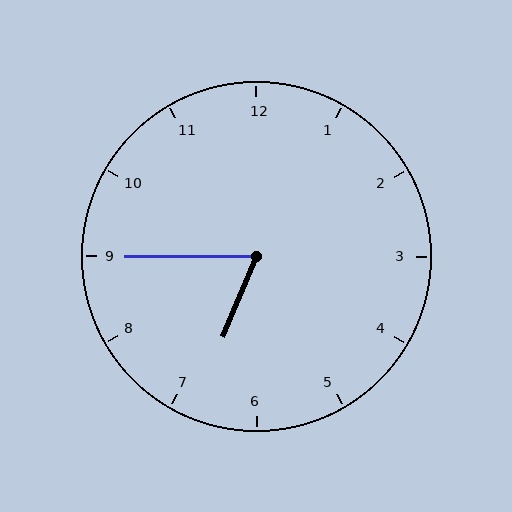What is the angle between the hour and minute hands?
Approximately 68 degrees.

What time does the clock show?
6:45.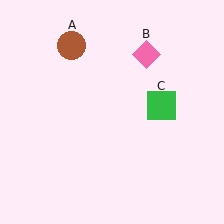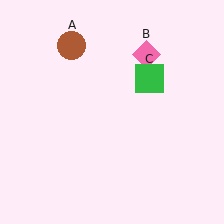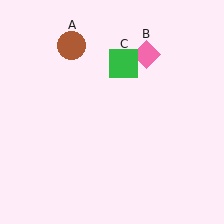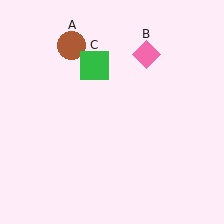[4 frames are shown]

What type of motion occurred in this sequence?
The green square (object C) rotated counterclockwise around the center of the scene.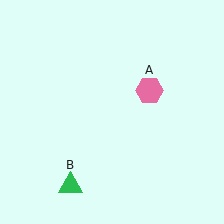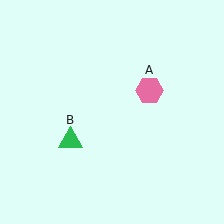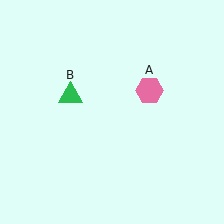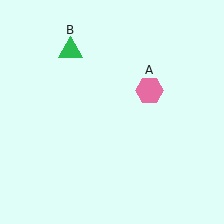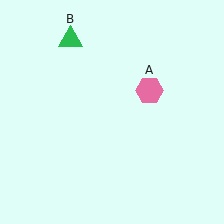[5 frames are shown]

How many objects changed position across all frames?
1 object changed position: green triangle (object B).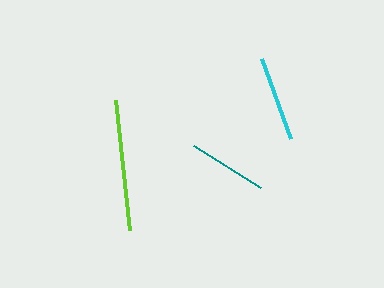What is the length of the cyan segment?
The cyan segment is approximately 85 pixels long.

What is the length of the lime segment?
The lime segment is approximately 131 pixels long.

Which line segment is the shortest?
The teal line is the shortest at approximately 79 pixels.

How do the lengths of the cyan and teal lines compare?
The cyan and teal lines are approximately the same length.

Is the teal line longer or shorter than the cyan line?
The cyan line is longer than the teal line.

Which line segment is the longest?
The lime line is the longest at approximately 131 pixels.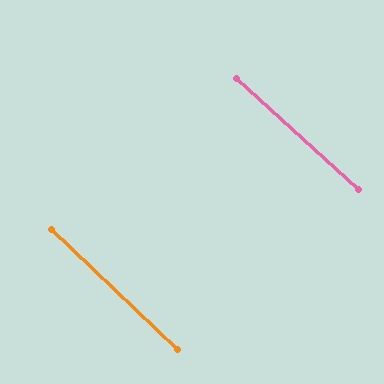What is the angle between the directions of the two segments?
Approximately 1 degree.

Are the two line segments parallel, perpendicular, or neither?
Parallel — their directions differ by only 1.3°.